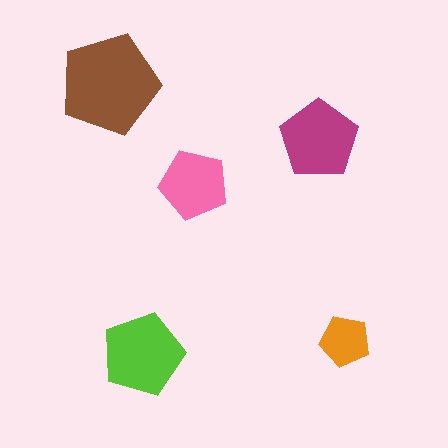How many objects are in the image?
There are 5 objects in the image.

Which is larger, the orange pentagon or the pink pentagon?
The pink one.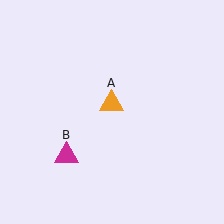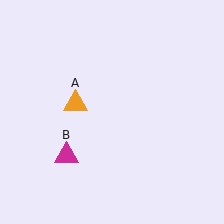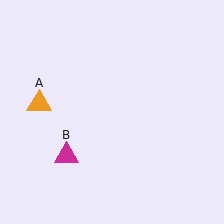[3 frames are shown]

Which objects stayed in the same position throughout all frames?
Magenta triangle (object B) remained stationary.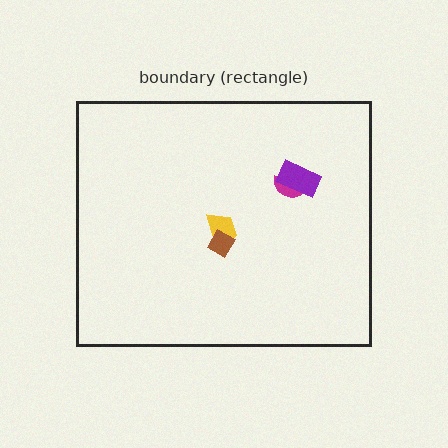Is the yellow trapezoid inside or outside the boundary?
Inside.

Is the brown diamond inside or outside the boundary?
Inside.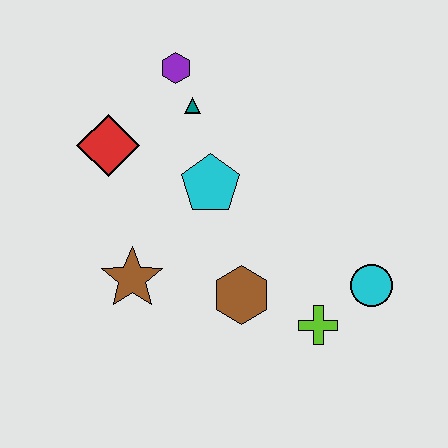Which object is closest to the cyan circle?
The lime cross is closest to the cyan circle.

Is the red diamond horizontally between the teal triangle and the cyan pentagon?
No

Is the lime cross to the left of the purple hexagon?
No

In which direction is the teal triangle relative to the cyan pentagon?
The teal triangle is above the cyan pentagon.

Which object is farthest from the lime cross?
The purple hexagon is farthest from the lime cross.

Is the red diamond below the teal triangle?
Yes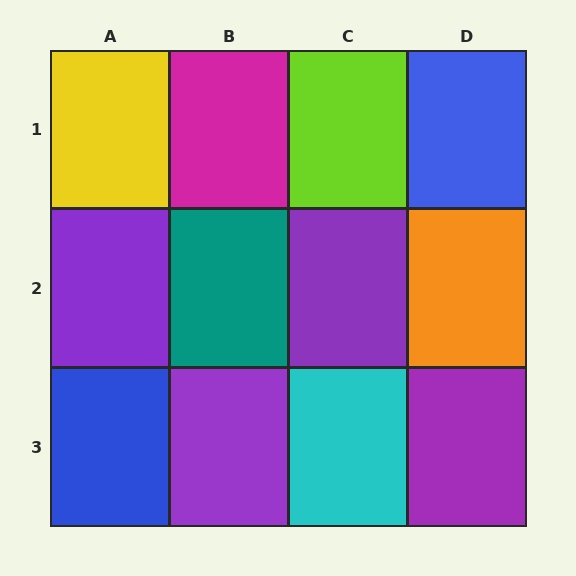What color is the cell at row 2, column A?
Purple.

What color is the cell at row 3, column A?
Blue.